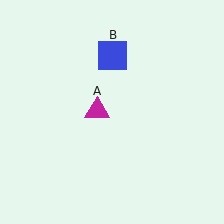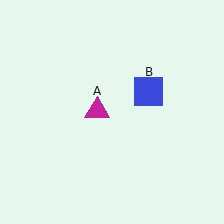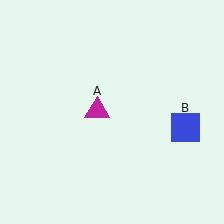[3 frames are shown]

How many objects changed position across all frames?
1 object changed position: blue square (object B).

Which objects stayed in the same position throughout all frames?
Magenta triangle (object A) remained stationary.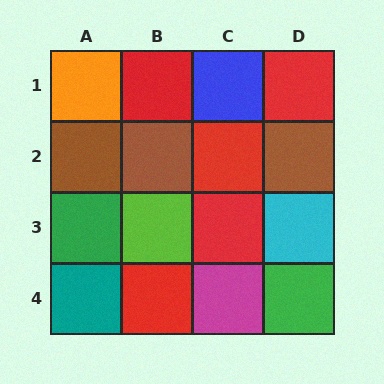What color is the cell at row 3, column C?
Red.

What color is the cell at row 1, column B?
Red.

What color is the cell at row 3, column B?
Lime.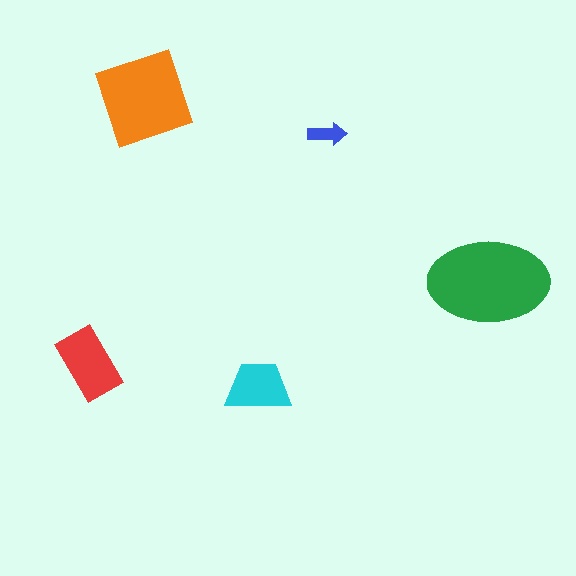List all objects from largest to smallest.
The green ellipse, the orange diamond, the red rectangle, the cyan trapezoid, the blue arrow.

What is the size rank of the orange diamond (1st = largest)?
2nd.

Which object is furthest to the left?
The red rectangle is leftmost.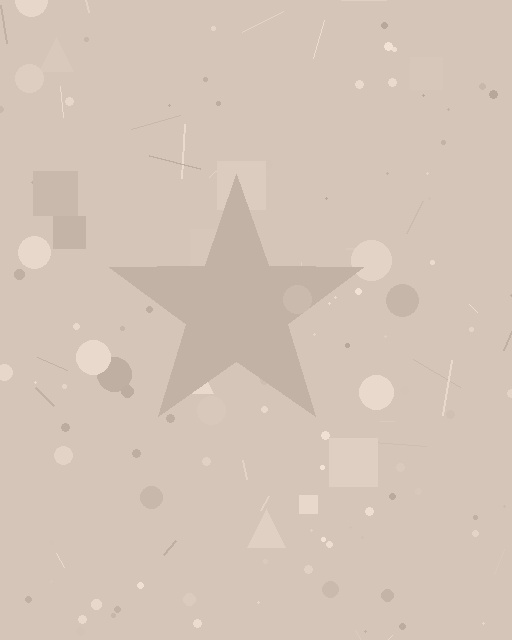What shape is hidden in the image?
A star is hidden in the image.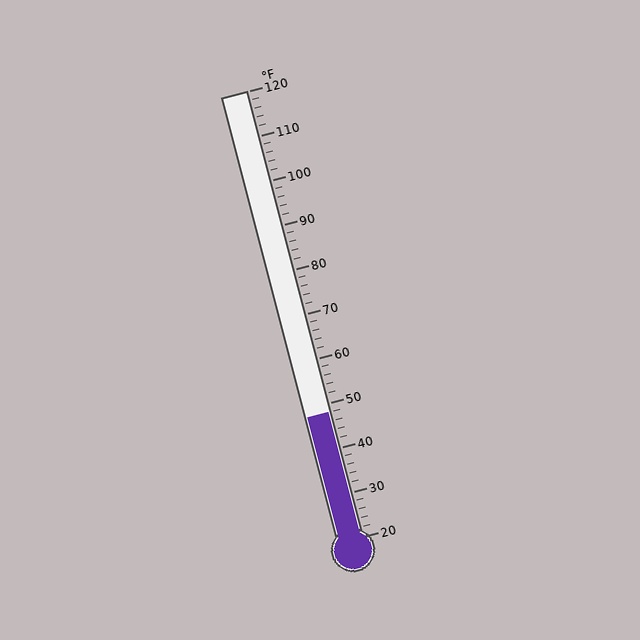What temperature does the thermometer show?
The thermometer shows approximately 48°F.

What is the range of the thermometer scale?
The thermometer scale ranges from 20°F to 120°F.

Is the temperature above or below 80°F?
The temperature is below 80°F.